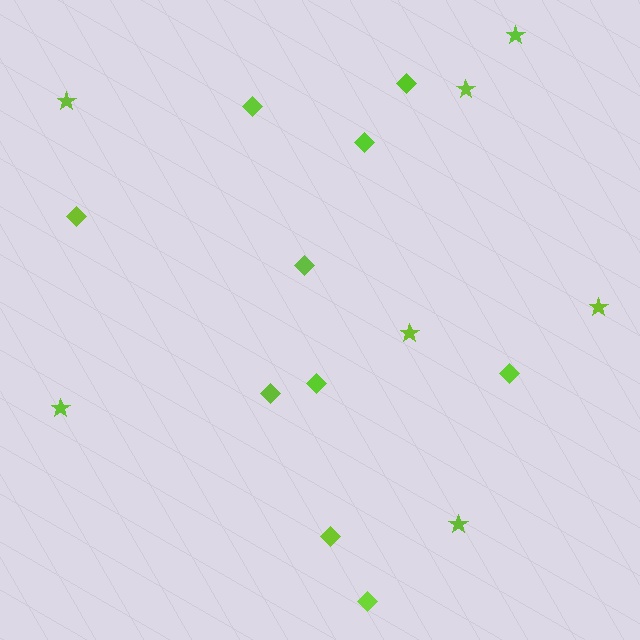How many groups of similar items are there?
There are 2 groups: one group of diamonds (10) and one group of stars (7).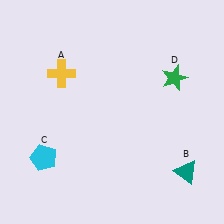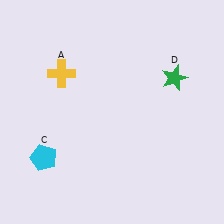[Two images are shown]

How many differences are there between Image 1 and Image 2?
There is 1 difference between the two images.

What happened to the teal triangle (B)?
The teal triangle (B) was removed in Image 2. It was in the bottom-right area of Image 1.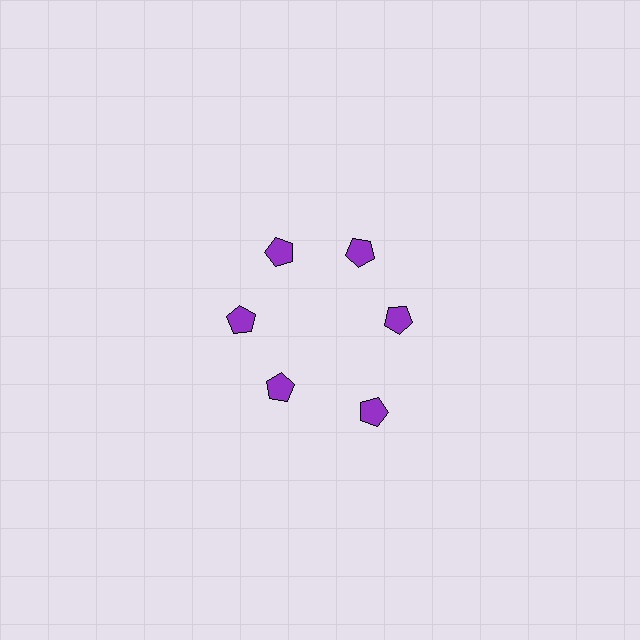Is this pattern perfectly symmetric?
No. The 6 purple pentagons are arranged in a ring, but one element near the 5 o'clock position is pushed outward from the center, breaking the 6-fold rotational symmetry.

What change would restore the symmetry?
The symmetry would be restored by moving it inward, back onto the ring so that all 6 pentagons sit at equal angles and equal distance from the center.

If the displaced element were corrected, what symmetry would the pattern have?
It would have 6-fold rotational symmetry — the pattern would map onto itself every 60 degrees.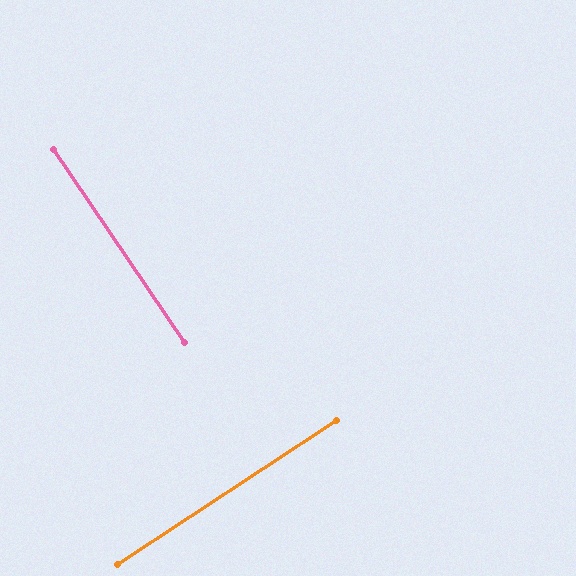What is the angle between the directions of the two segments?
Approximately 89 degrees.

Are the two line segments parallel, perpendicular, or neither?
Perpendicular — they meet at approximately 89°.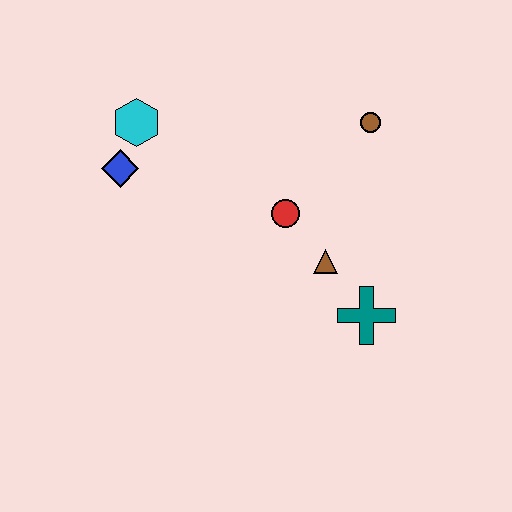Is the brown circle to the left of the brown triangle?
No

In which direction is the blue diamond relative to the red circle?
The blue diamond is to the left of the red circle.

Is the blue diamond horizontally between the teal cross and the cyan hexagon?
No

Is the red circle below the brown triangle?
No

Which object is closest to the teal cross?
The brown triangle is closest to the teal cross.